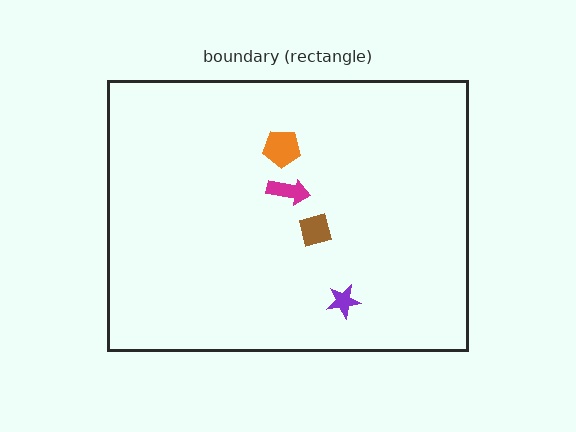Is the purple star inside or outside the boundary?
Inside.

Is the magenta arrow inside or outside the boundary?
Inside.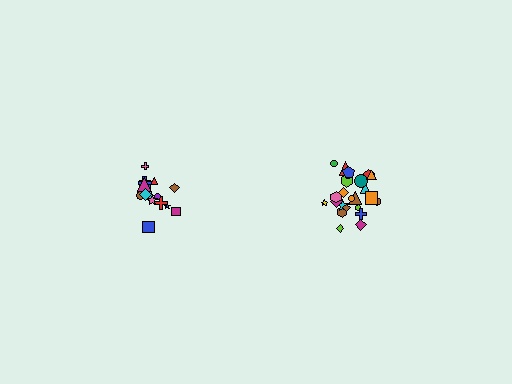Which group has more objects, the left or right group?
The right group.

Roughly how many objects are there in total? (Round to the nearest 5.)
Roughly 40 objects in total.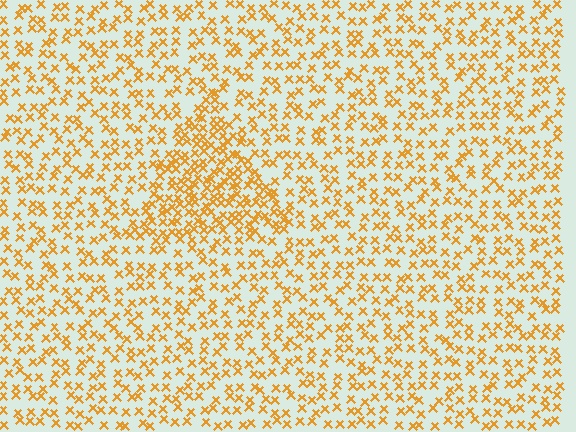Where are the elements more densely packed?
The elements are more densely packed inside the triangle boundary.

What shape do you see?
I see a triangle.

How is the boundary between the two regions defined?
The boundary is defined by a change in element density (approximately 2.0x ratio). All elements are the same color, size, and shape.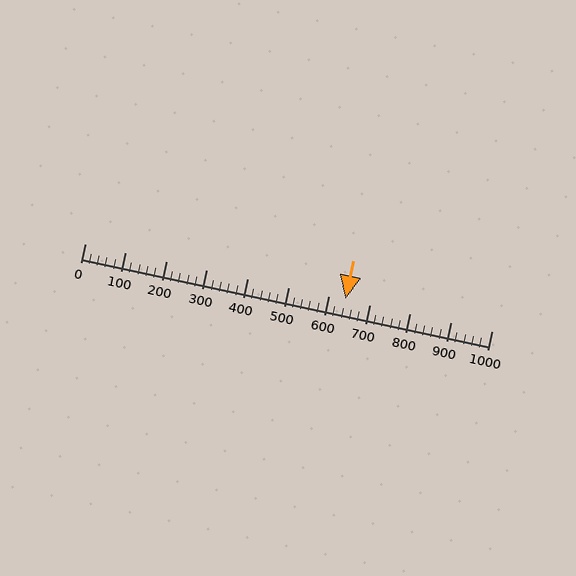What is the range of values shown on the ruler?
The ruler shows values from 0 to 1000.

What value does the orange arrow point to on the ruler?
The orange arrow points to approximately 640.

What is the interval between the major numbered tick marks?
The major tick marks are spaced 100 units apart.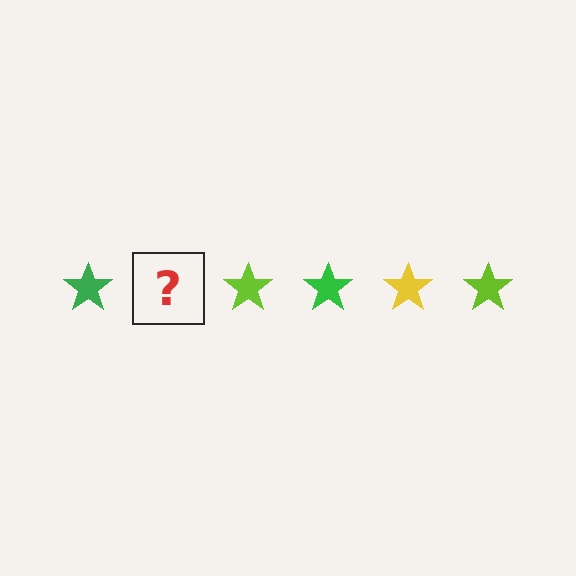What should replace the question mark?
The question mark should be replaced with a yellow star.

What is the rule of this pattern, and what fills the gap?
The rule is that the pattern cycles through green, yellow, lime stars. The gap should be filled with a yellow star.